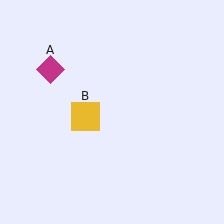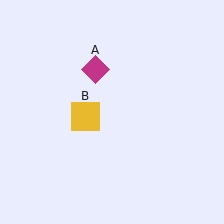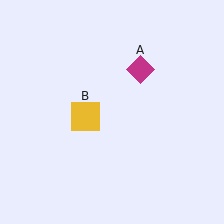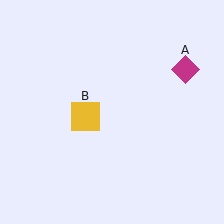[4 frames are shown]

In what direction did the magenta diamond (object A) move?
The magenta diamond (object A) moved right.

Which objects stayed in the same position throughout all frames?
Yellow square (object B) remained stationary.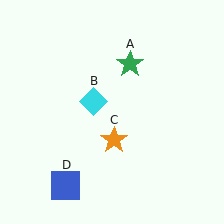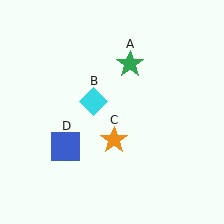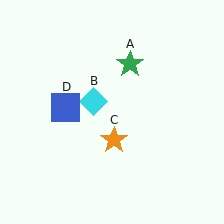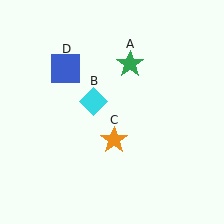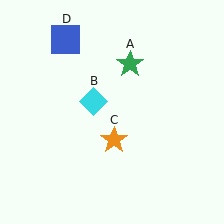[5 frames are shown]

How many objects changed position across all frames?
1 object changed position: blue square (object D).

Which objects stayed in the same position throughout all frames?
Green star (object A) and cyan diamond (object B) and orange star (object C) remained stationary.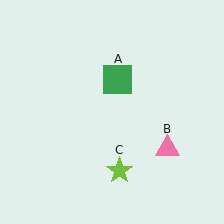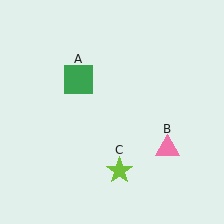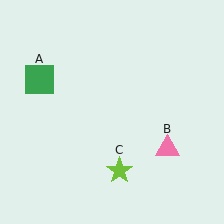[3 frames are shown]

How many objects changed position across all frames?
1 object changed position: green square (object A).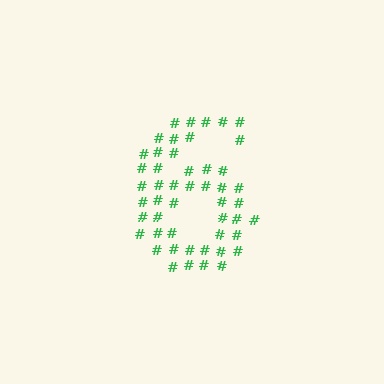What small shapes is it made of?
It is made of small hash symbols.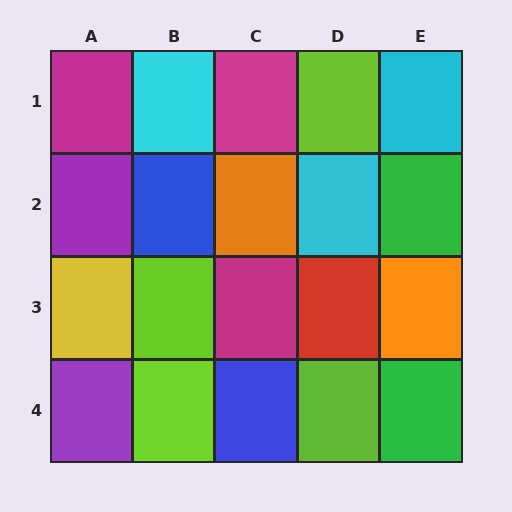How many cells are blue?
2 cells are blue.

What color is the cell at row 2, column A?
Purple.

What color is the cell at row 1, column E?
Cyan.